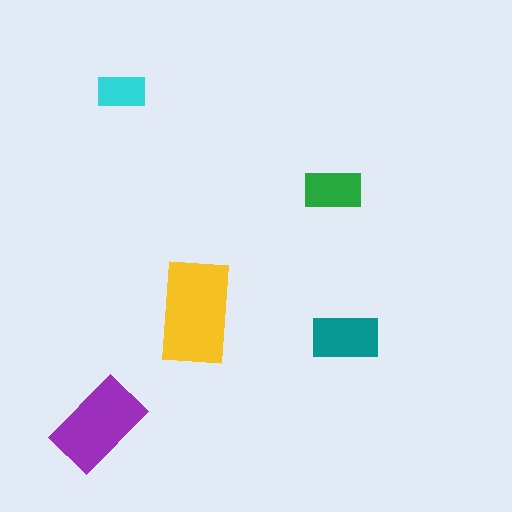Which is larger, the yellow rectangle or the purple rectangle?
The yellow one.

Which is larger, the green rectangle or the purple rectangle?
The purple one.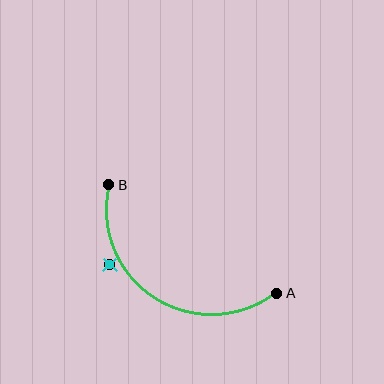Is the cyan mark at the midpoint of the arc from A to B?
No — the cyan mark does not lie on the arc at all. It sits slightly outside the curve.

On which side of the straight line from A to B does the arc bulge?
The arc bulges below the straight line connecting A and B.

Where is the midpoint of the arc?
The arc midpoint is the point on the curve farthest from the straight line joining A and B. It sits below that line.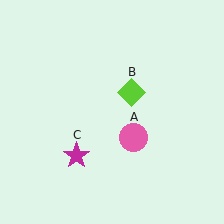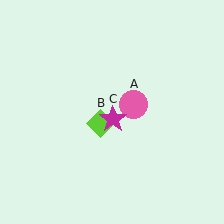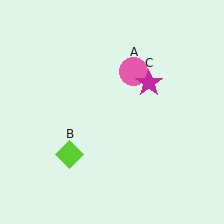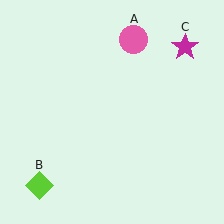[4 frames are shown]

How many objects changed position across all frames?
3 objects changed position: pink circle (object A), lime diamond (object B), magenta star (object C).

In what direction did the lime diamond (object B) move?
The lime diamond (object B) moved down and to the left.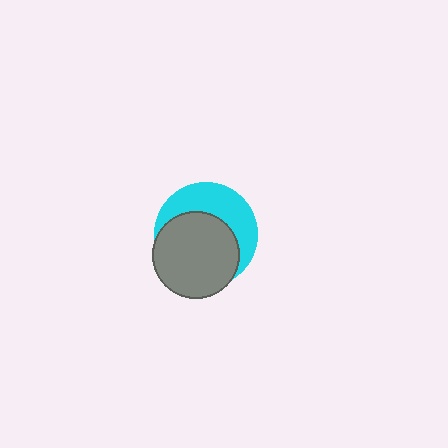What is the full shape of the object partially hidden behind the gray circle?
The partially hidden object is a cyan circle.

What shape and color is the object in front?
The object in front is a gray circle.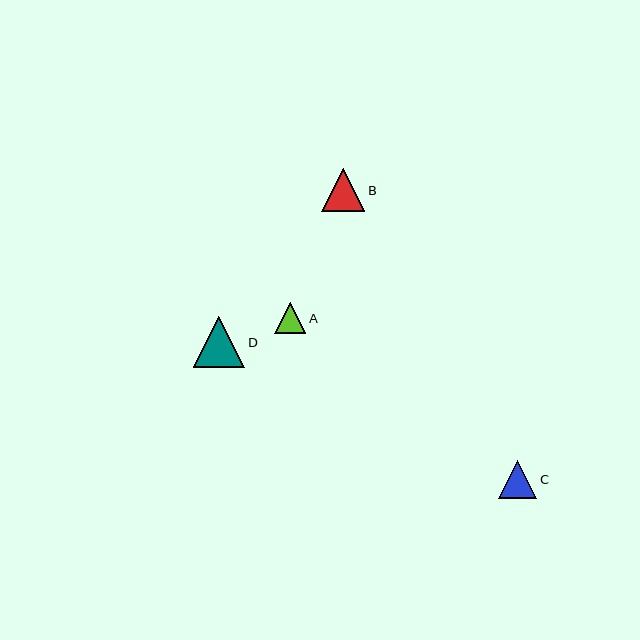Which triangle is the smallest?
Triangle A is the smallest with a size of approximately 31 pixels.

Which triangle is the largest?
Triangle D is the largest with a size of approximately 51 pixels.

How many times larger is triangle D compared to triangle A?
Triangle D is approximately 1.6 times the size of triangle A.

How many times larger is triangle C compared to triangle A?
Triangle C is approximately 1.2 times the size of triangle A.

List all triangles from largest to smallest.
From largest to smallest: D, B, C, A.